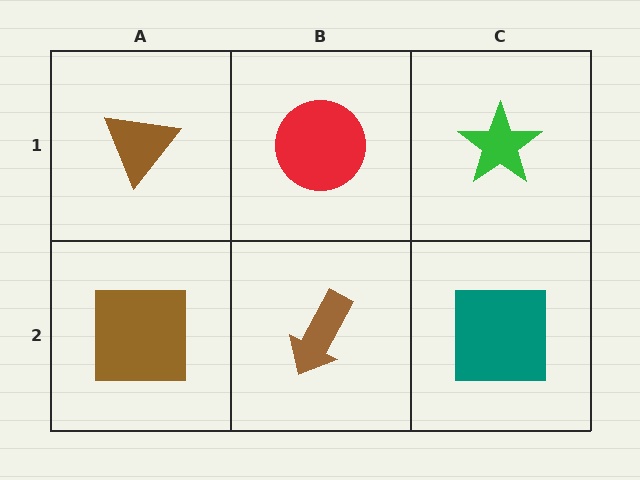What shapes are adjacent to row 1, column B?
A brown arrow (row 2, column B), a brown triangle (row 1, column A), a green star (row 1, column C).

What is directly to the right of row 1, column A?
A red circle.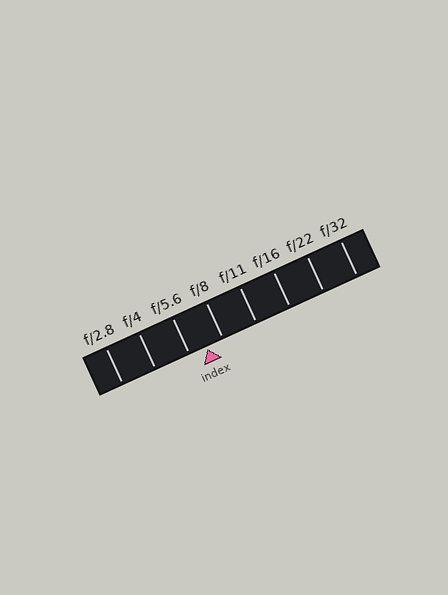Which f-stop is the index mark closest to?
The index mark is closest to f/8.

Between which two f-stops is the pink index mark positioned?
The index mark is between f/5.6 and f/8.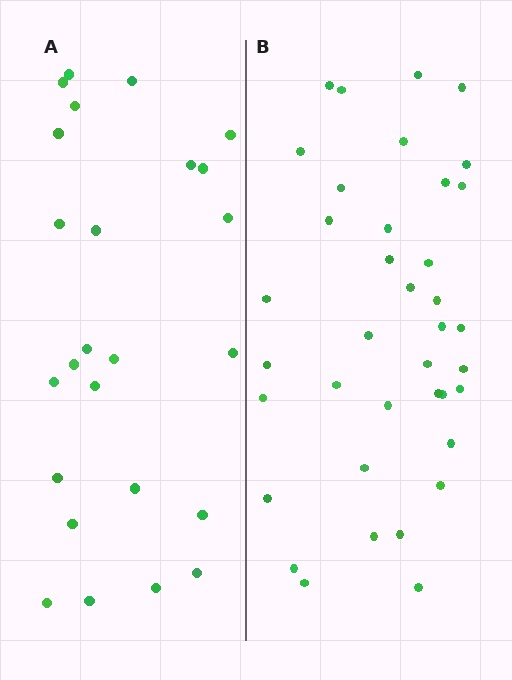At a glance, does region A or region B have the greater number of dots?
Region B (the right region) has more dots.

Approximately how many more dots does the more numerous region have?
Region B has approximately 15 more dots than region A.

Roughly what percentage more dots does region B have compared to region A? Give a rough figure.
About 50% more.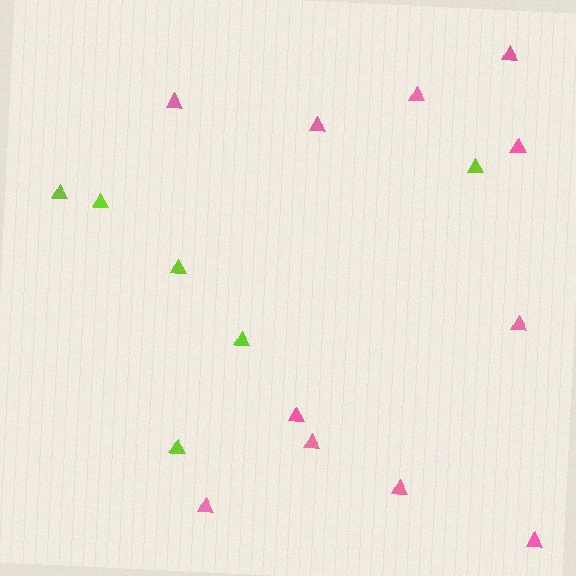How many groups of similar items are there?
There are 2 groups: one group of lime triangles (6) and one group of pink triangles (11).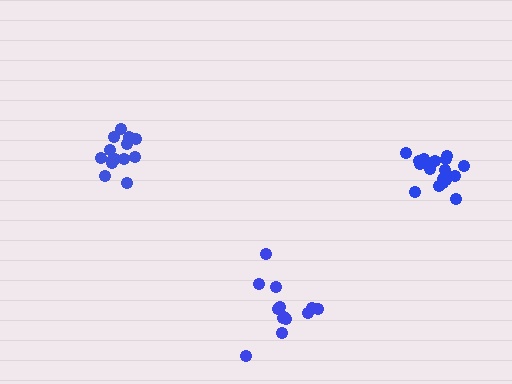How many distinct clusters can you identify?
There are 3 distinct clusters.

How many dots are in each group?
Group 1: 17 dots, Group 2: 13 dots, Group 3: 14 dots (44 total).